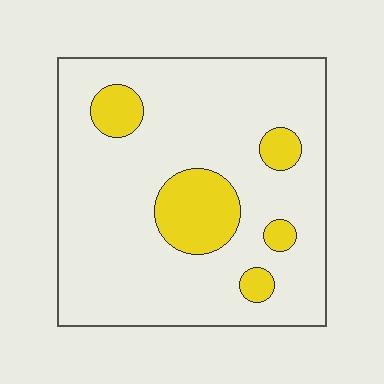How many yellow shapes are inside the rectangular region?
5.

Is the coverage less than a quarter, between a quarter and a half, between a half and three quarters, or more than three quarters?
Less than a quarter.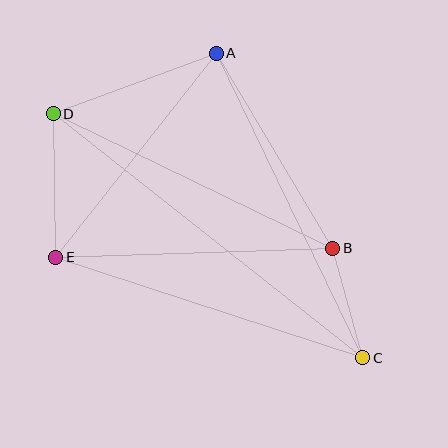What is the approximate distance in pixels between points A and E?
The distance between A and E is approximately 260 pixels.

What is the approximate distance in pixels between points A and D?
The distance between A and D is approximately 174 pixels.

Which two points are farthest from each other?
Points C and D are farthest from each other.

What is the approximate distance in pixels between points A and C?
The distance between A and C is approximately 338 pixels.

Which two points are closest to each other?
Points B and C are closest to each other.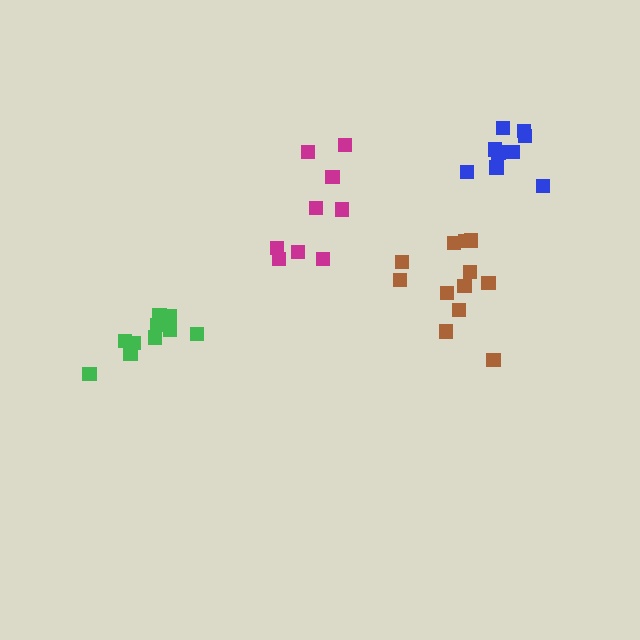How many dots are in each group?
Group 1: 9 dots, Group 2: 12 dots, Group 3: 11 dots, Group 4: 9 dots (41 total).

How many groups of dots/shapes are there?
There are 4 groups.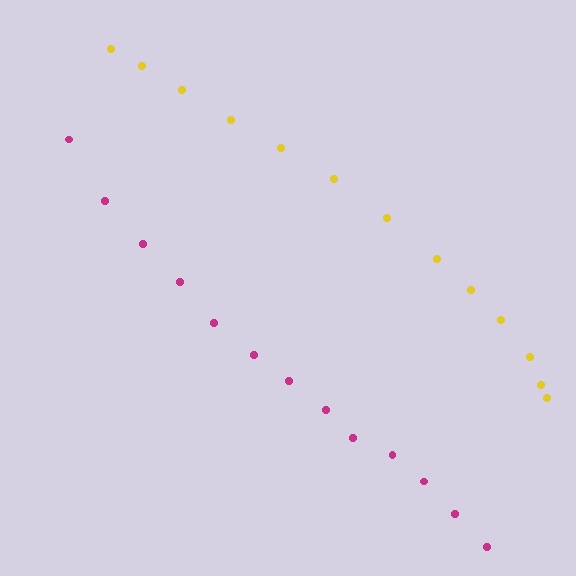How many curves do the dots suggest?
There are 2 distinct paths.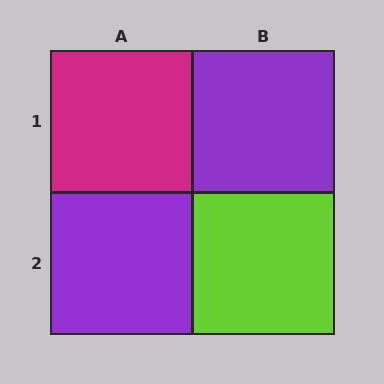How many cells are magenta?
1 cell is magenta.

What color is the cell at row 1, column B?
Purple.